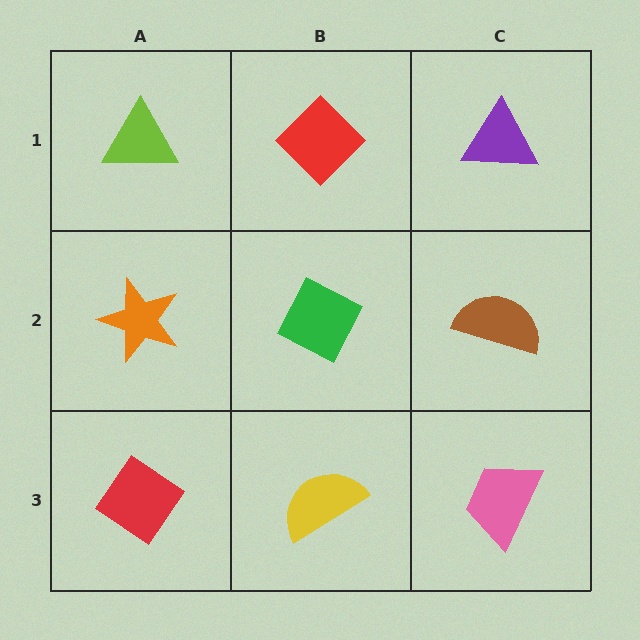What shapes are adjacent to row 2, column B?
A red diamond (row 1, column B), a yellow semicircle (row 3, column B), an orange star (row 2, column A), a brown semicircle (row 2, column C).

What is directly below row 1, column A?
An orange star.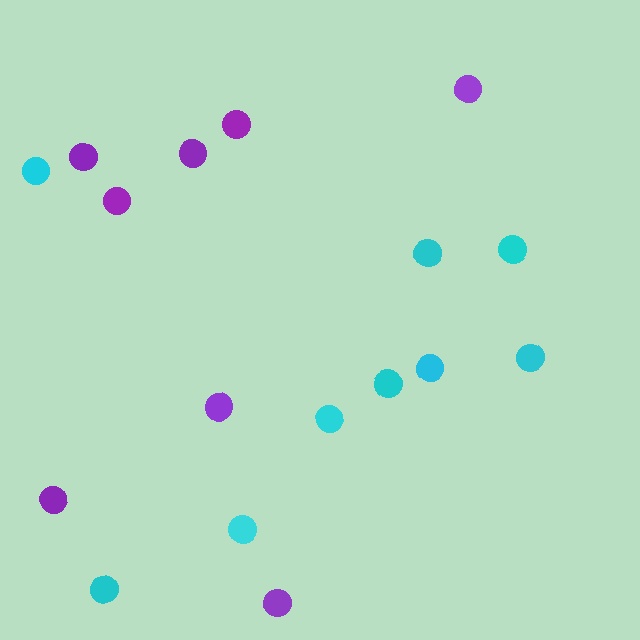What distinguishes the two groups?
There are 2 groups: one group of purple circles (8) and one group of cyan circles (9).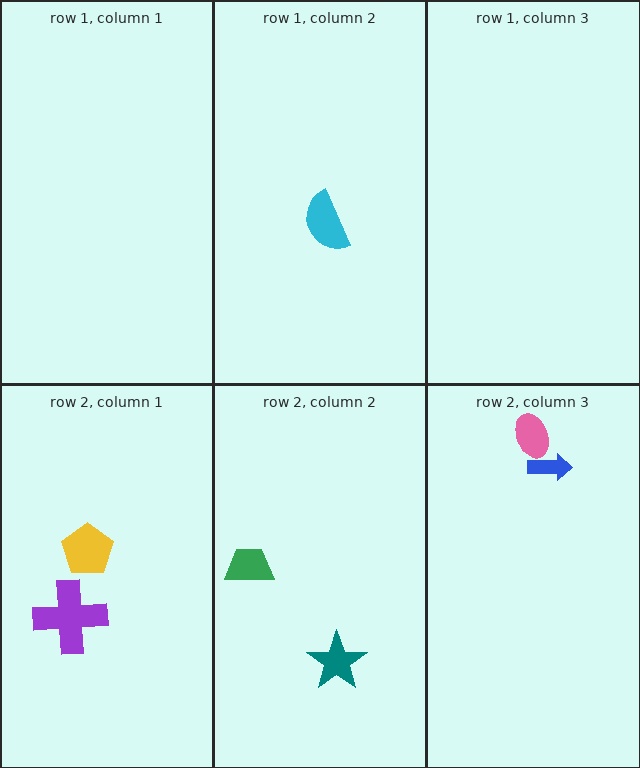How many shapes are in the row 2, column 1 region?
2.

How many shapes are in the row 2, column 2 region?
2.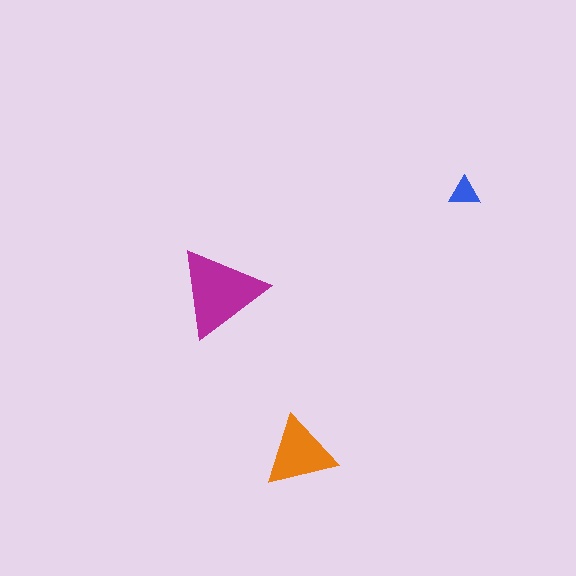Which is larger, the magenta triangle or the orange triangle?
The magenta one.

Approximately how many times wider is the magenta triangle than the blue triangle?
About 3 times wider.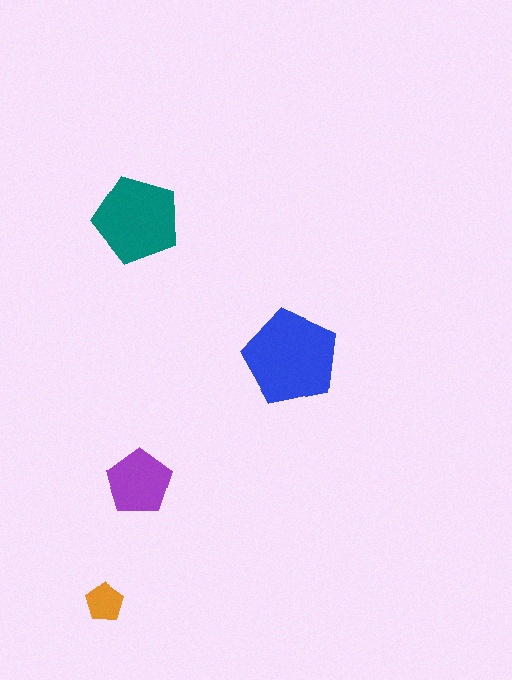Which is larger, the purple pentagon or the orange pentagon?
The purple one.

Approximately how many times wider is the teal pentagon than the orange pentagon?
About 2.5 times wider.